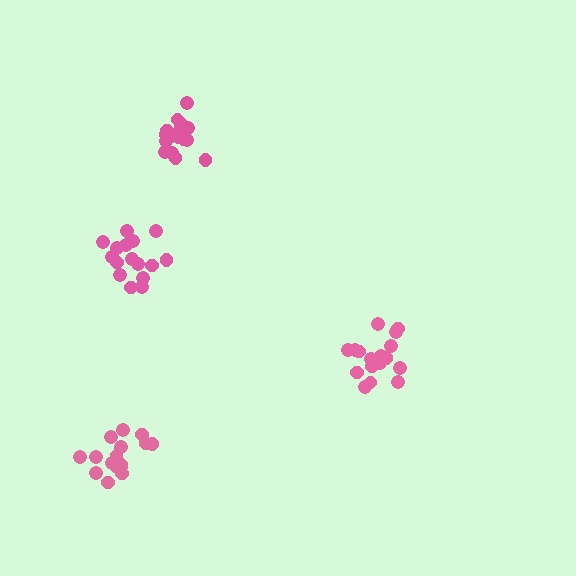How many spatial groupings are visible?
There are 4 spatial groupings.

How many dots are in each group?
Group 1: 17 dots, Group 2: 16 dots, Group 3: 16 dots, Group 4: 17 dots (66 total).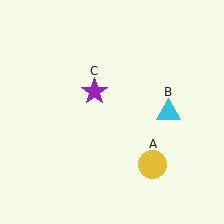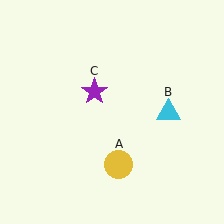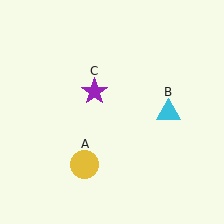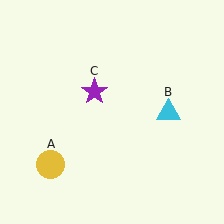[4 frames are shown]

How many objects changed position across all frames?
1 object changed position: yellow circle (object A).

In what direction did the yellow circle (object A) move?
The yellow circle (object A) moved left.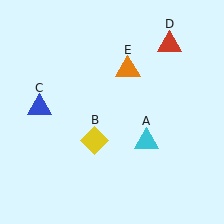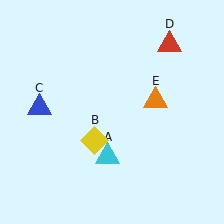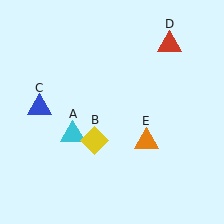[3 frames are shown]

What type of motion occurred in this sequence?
The cyan triangle (object A), orange triangle (object E) rotated clockwise around the center of the scene.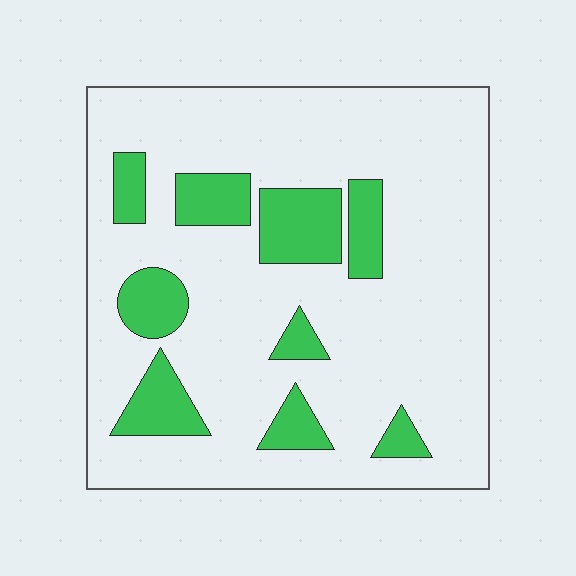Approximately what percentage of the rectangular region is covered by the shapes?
Approximately 20%.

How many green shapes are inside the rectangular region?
9.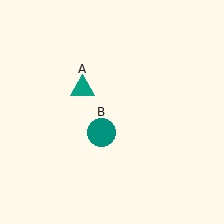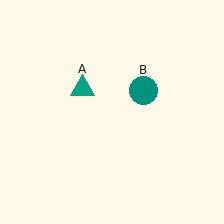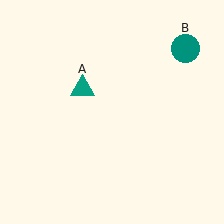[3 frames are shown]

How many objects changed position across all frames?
1 object changed position: teal circle (object B).